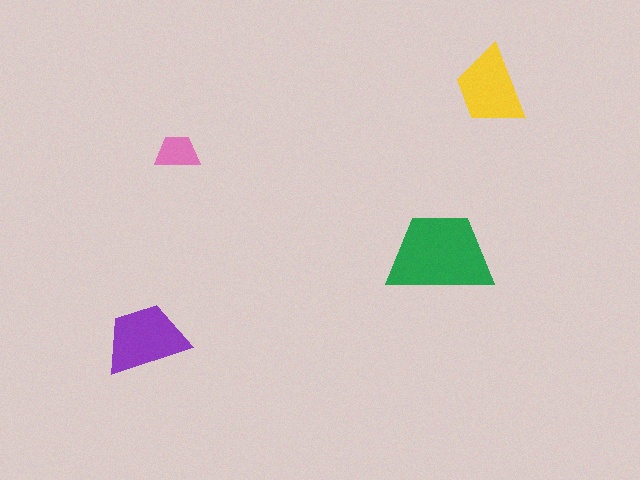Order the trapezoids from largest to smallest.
the green one, the purple one, the yellow one, the pink one.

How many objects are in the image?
There are 4 objects in the image.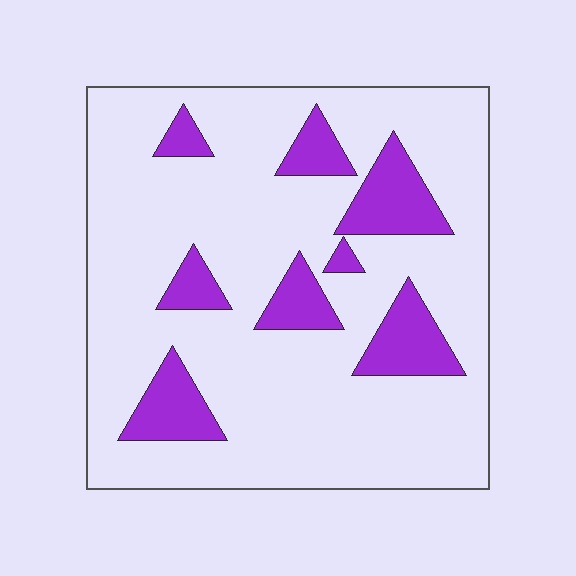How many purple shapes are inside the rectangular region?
8.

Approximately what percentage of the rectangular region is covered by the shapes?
Approximately 20%.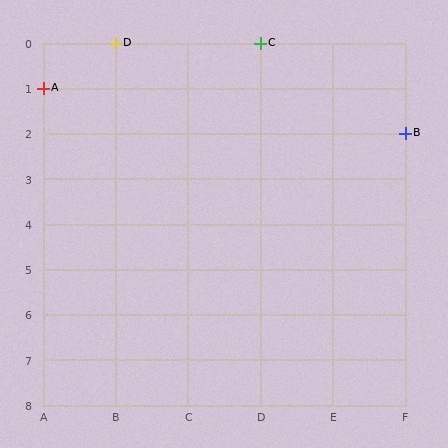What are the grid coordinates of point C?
Point C is at grid coordinates (D, 0).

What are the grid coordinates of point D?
Point D is at grid coordinates (B, 0).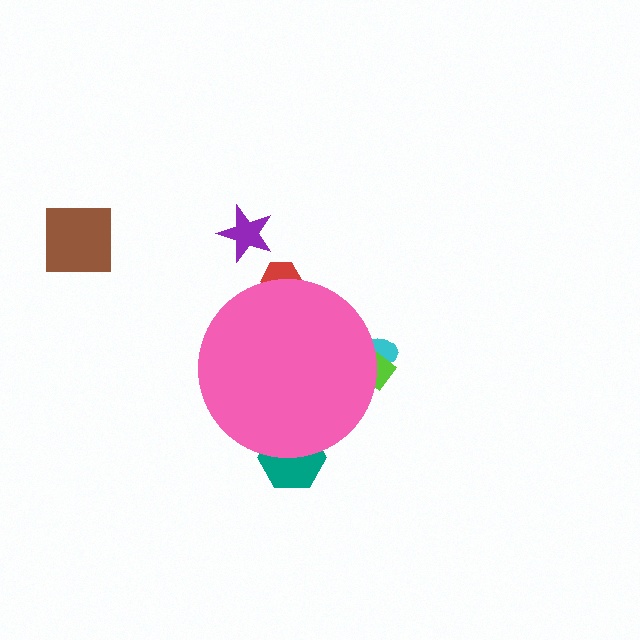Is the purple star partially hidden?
No, the purple star is fully visible.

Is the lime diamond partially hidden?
Yes, the lime diamond is partially hidden behind the pink circle.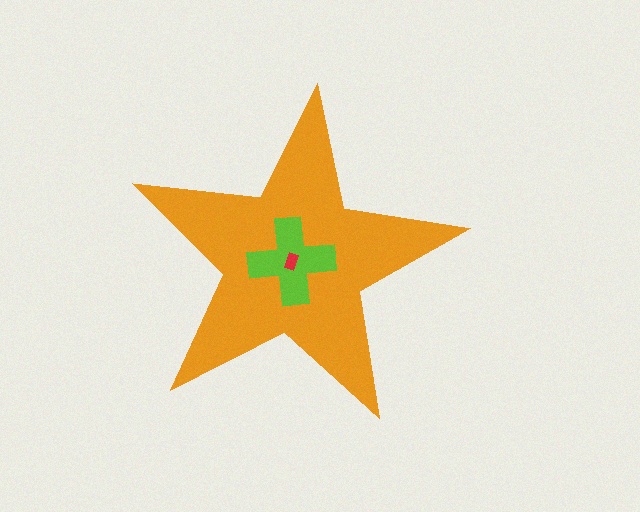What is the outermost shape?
The orange star.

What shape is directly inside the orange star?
The lime cross.